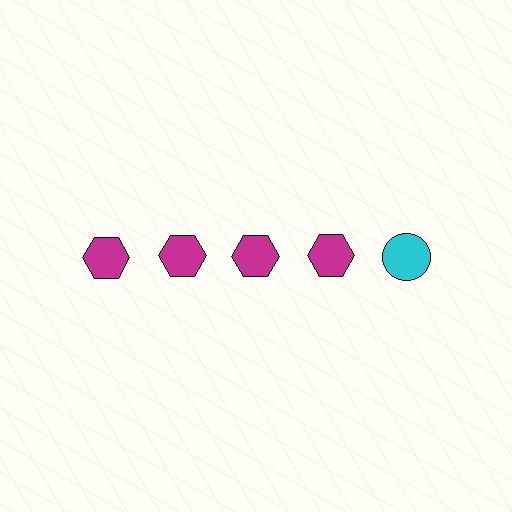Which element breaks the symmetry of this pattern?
The cyan circle in the top row, rightmost column breaks the symmetry. All other shapes are magenta hexagons.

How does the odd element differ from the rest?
It differs in both color (cyan instead of magenta) and shape (circle instead of hexagon).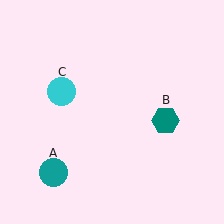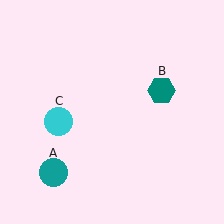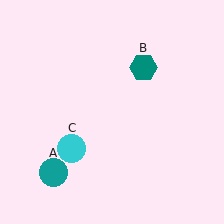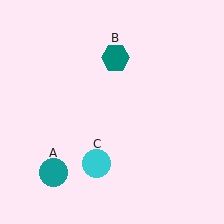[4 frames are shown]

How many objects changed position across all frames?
2 objects changed position: teal hexagon (object B), cyan circle (object C).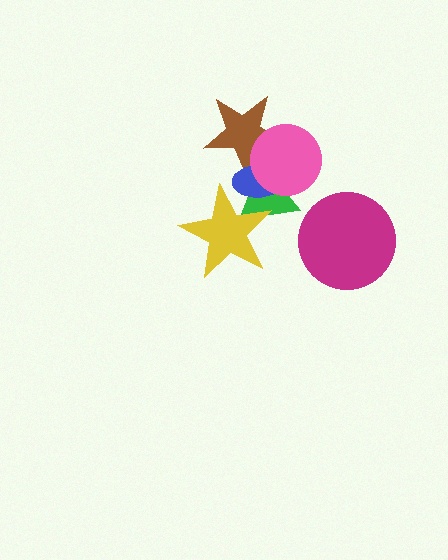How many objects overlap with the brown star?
3 objects overlap with the brown star.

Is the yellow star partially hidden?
Yes, it is partially covered by another shape.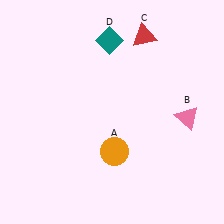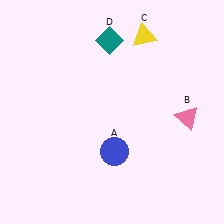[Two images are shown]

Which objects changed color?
A changed from orange to blue. C changed from red to yellow.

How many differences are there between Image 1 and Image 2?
There are 2 differences between the two images.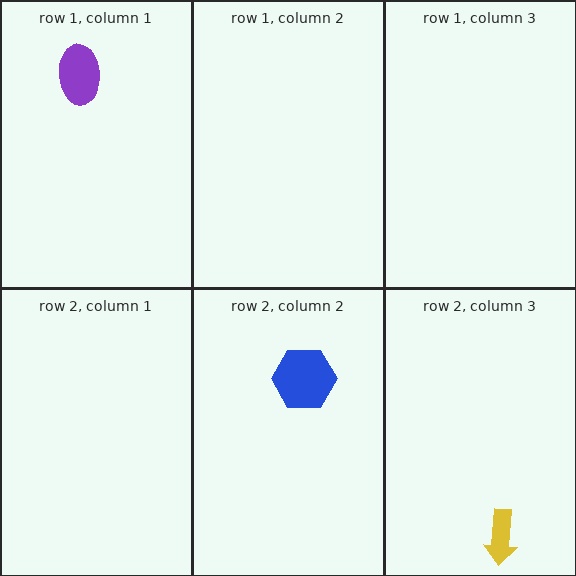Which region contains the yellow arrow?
The row 2, column 3 region.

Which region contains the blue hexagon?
The row 2, column 2 region.